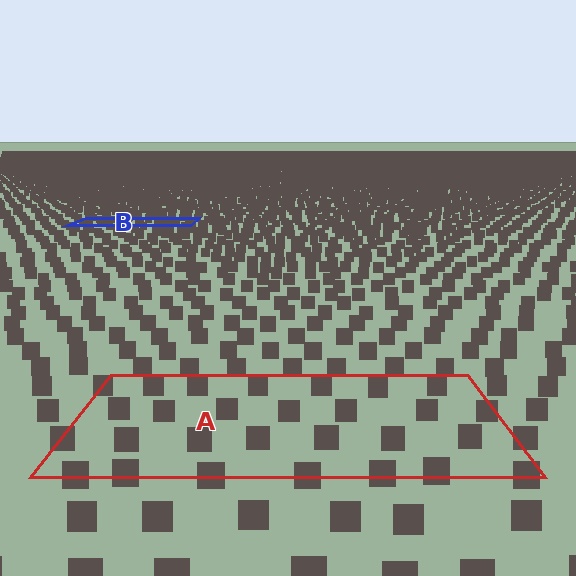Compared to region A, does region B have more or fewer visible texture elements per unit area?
Region B has more texture elements per unit area — they are packed more densely because it is farther away.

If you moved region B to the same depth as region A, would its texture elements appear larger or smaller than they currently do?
They would appear larger. At a closer depth, the same texture elements are projected at a bigger on-screen size.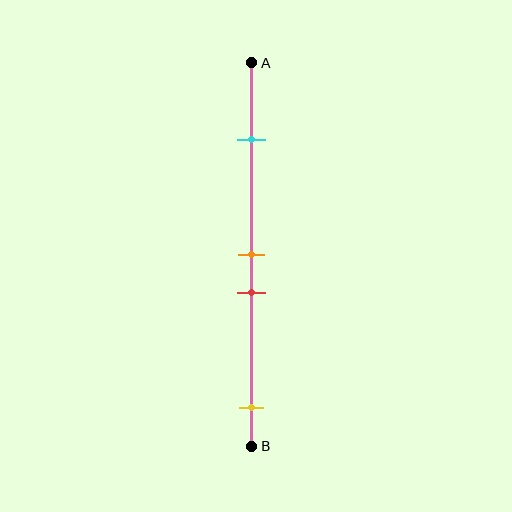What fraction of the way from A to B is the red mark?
The red mark is approximately 60% (0.6) of the way from A to B.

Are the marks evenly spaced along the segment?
No, the marks are not evenly spaced.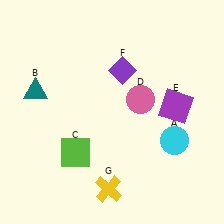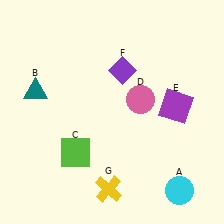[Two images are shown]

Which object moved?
The cyan circle (A) moved down.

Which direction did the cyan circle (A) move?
The cyan circle (A) moved down.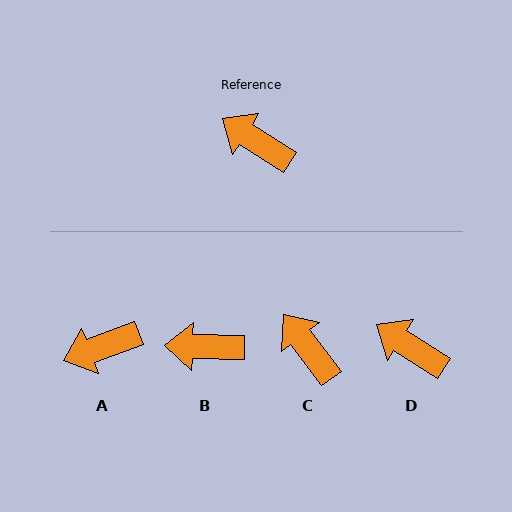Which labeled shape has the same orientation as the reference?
D.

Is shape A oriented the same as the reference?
No, it is off by about 53 degrees.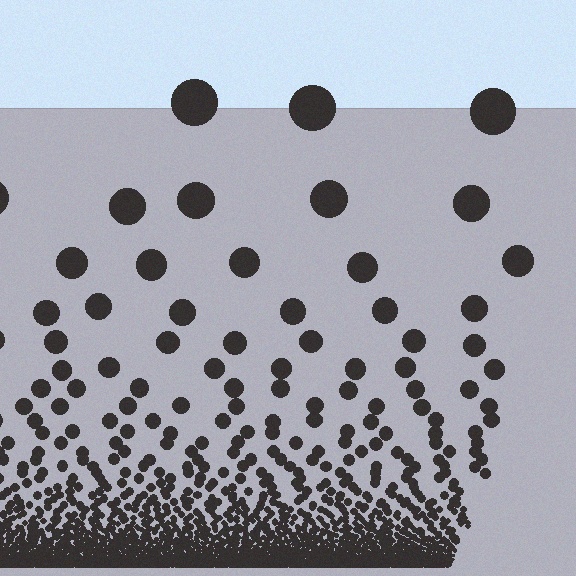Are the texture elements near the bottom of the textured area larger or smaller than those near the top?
Smaller. The gradient is inverted — elements near the bottom are smaller and denser.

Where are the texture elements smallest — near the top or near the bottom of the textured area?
Near the bottom.